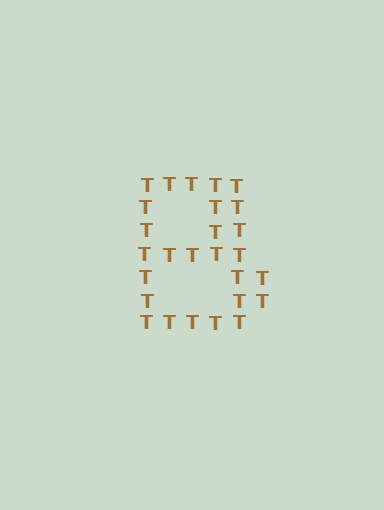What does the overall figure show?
The overall figure shows the letter B.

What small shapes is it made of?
It is made of small letter T's.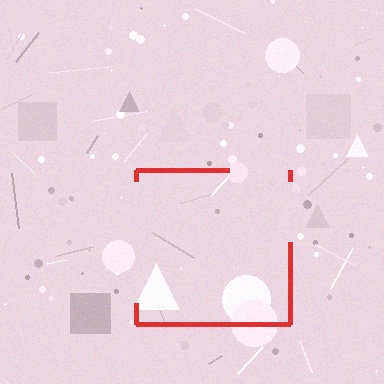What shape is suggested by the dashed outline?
The dashed outline suggests a square.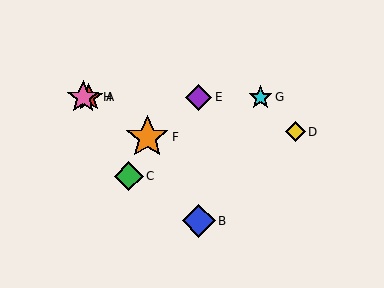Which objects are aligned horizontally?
Objects A, E, G, H are aligned horizontally.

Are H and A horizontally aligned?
Yes, both are at y≈97.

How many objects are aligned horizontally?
4 objects (A, E, G, H) are aligned horizontally.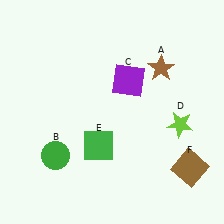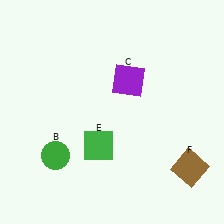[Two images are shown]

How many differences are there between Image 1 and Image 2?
There are 2 differences between the two images.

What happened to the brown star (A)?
The brown star (A) was removed in Image 2. It was in the top-right area of Image 1.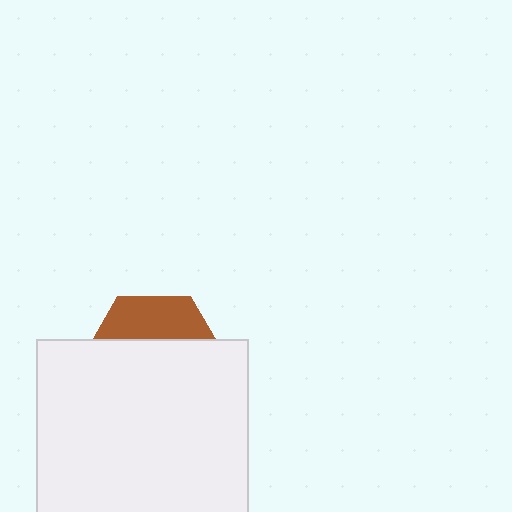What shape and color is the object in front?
The object in front is a white square.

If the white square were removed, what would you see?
You would see the complete brown hexagon.